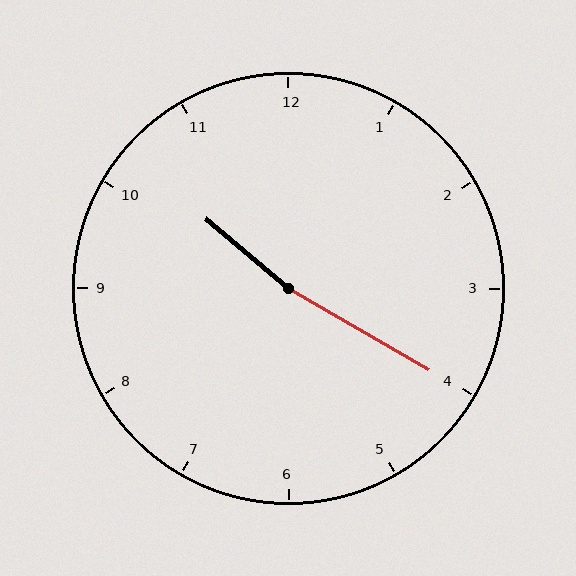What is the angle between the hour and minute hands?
Approximately 170 degrees.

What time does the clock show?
10:20.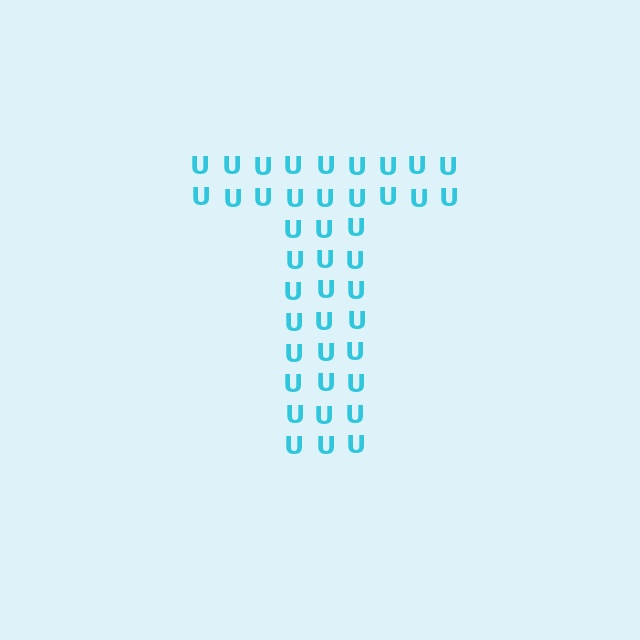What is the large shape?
The large shape is the letter T.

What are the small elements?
The small elements are letter U's.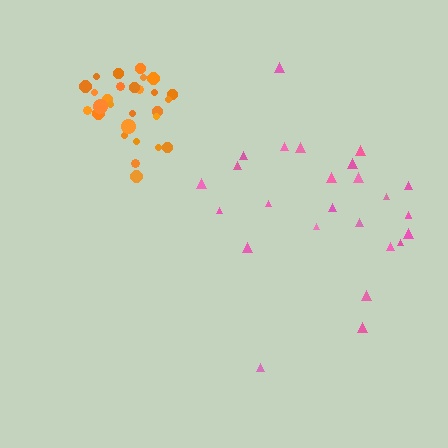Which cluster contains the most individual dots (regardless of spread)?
Orange (28).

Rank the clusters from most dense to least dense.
orange, pink.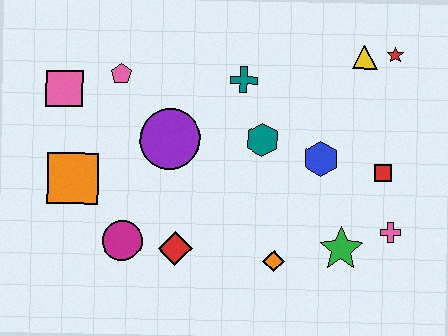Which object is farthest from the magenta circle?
The red star is farthest from the magenta circle.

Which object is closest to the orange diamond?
The green star is closest to the orange diamond.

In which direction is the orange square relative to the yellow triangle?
The orange square is to the left of the yellow triangle.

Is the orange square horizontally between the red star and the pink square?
Yes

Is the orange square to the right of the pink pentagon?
No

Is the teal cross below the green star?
No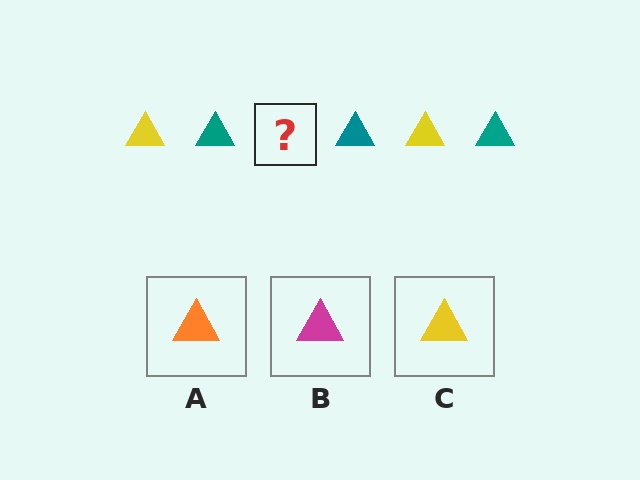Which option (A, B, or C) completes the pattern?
C.